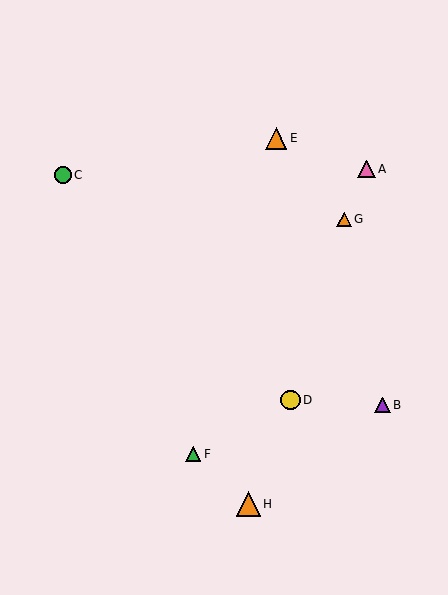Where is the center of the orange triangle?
The center of the orange triangle is at (248, 504).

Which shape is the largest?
The orange triangle (labeled H) is the largest.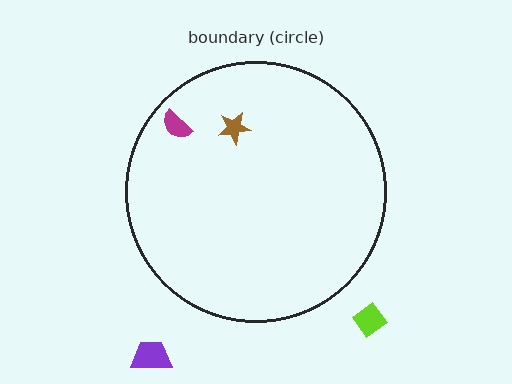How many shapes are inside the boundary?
2 inside, 2 outside.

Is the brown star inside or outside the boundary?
Inside.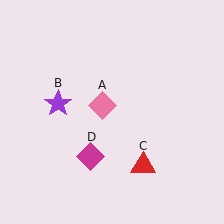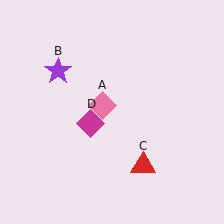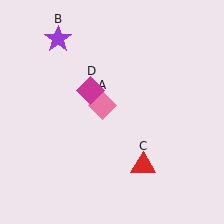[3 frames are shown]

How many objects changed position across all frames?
2 objects changed position: purple star (object B), magenta diamond (object D).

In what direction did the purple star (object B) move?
The purple star (object B) moved up.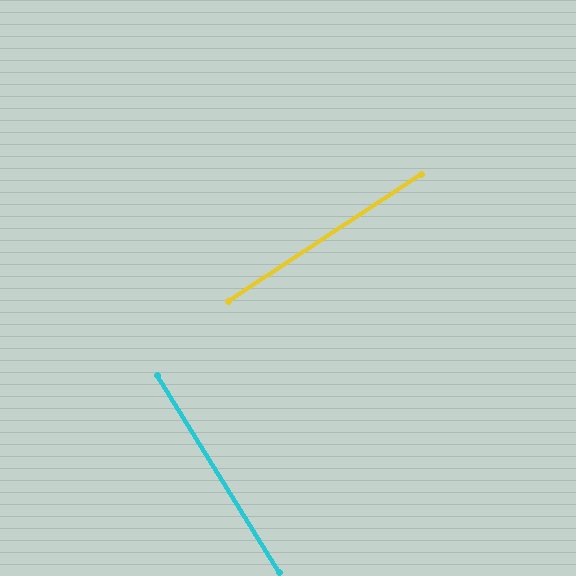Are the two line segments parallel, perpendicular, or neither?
Perpendicular — they meet at approximately 88°.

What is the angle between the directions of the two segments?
Approximately 88 degrees.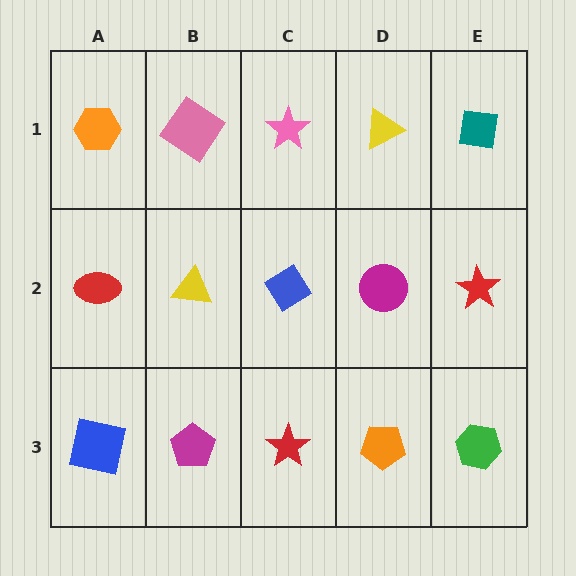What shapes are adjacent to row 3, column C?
A blue diamond (row 2, column C), a magenta pentagon (row 3, column B), an orange pentagon (row 3, column D).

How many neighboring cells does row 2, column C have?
4.